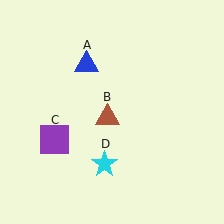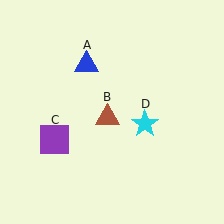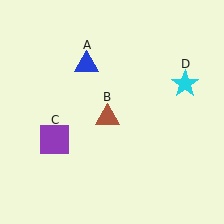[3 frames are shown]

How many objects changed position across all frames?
1 object changed position: cyan star (object D).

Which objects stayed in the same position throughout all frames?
Blue triangle (object A) and brown triangle (object B) and purple square (object C) remained stationary.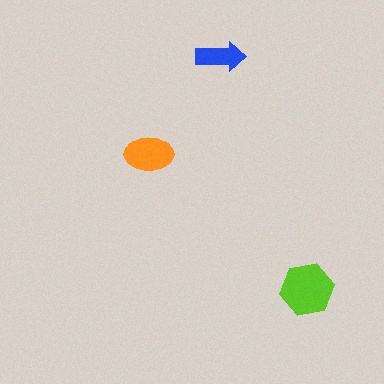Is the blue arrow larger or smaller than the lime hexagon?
Smaller.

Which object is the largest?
The lime hexagon.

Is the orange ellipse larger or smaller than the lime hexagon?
Smaller.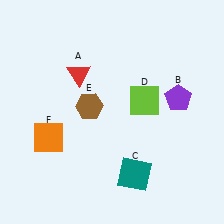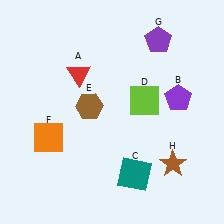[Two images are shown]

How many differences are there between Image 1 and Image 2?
There are 2 differences between the two images.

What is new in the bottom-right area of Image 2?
A brown star (H) was added in the bottom-right area of Image 2.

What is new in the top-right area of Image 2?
A purple pentagon (G) was added in the top-right area of Image 2.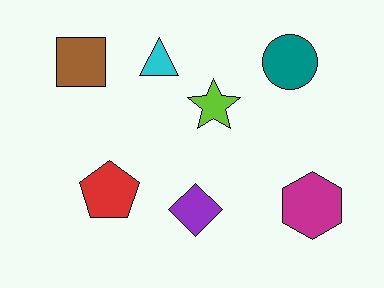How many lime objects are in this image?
There is 1 lime object.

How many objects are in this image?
There are 7 objects.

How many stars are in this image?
There is 1 star.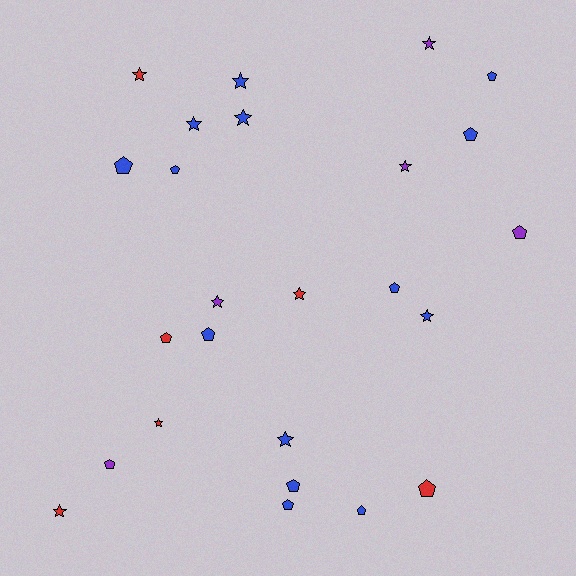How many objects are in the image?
There are 25 objects.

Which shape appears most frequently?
Pentagon, with 13 objects.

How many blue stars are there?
There are 5 blue stars.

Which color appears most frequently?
Blue, with 14 objects.